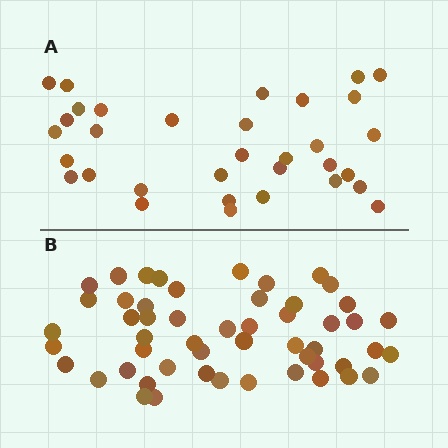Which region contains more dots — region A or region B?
Region B (the bottom region) has more dots.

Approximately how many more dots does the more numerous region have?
Region B has approximately 20 more dots than region A.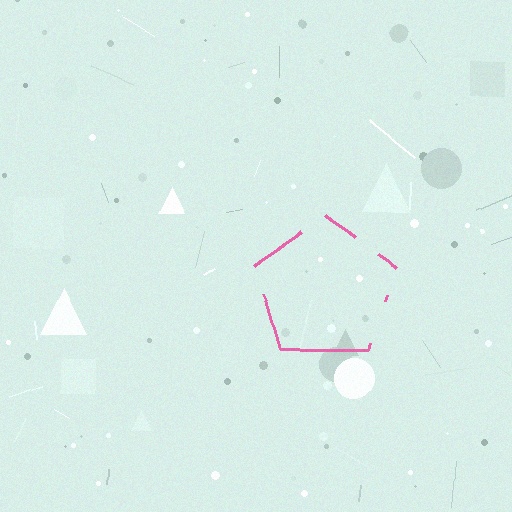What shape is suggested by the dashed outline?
The dashed outline suggests a pentagon.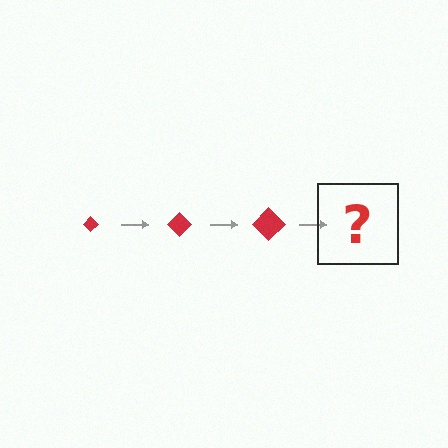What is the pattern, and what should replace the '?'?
The pattern is that the diamond gets progressively larger each step. The '?' should be a red diamond, larger than the previous one.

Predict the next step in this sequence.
The next step is a red diamond, larger than the previous one.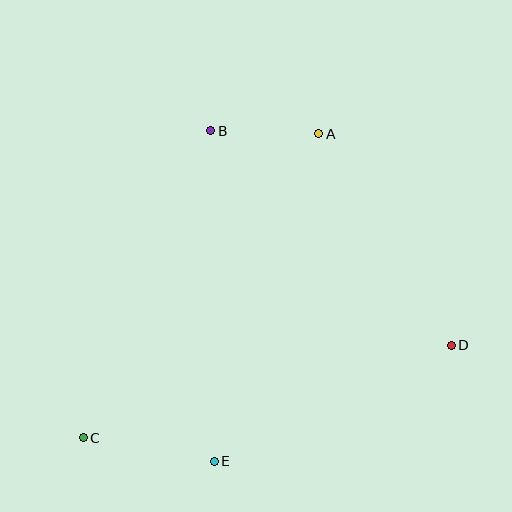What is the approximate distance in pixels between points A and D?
The distance between A and D is approximately 249 pixels.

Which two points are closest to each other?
Points A and B are closest to each other.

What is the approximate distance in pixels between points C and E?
The distance between C and E is approximately 133 pixels.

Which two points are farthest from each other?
Points A and C are farthest from each other.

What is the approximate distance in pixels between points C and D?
The distance between C and D is approximately 379 pixels.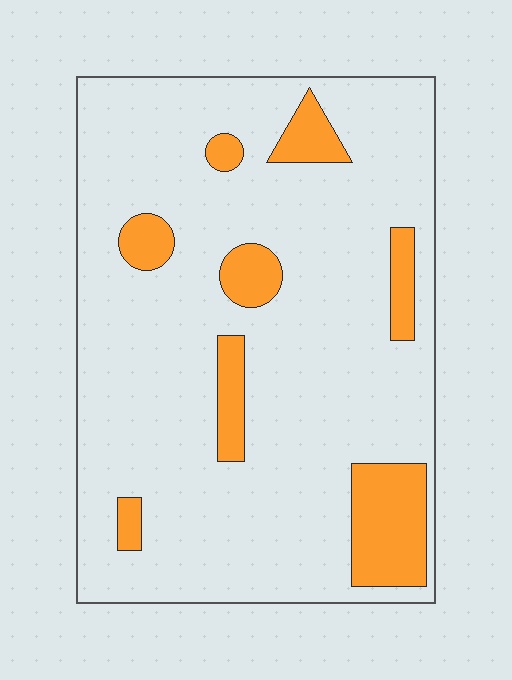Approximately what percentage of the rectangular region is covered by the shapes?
Approximately 15%.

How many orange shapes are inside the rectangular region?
8.